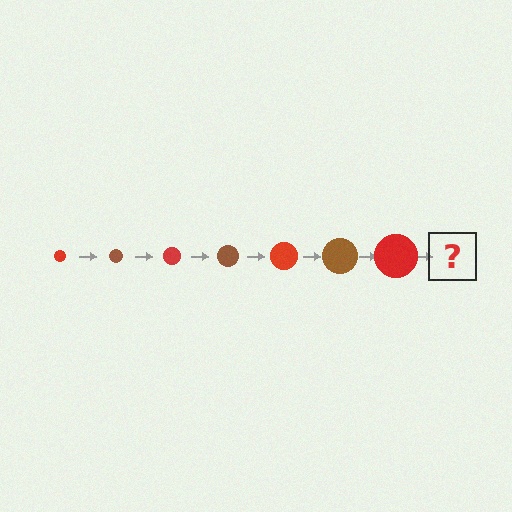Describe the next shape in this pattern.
It should be a brown circle, larger than the previous one.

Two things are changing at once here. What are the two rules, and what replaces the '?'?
The two rules are that the circle grows larger each step and the color cycles through red and brown. The '?' should be a brown circle, larger than the previous one.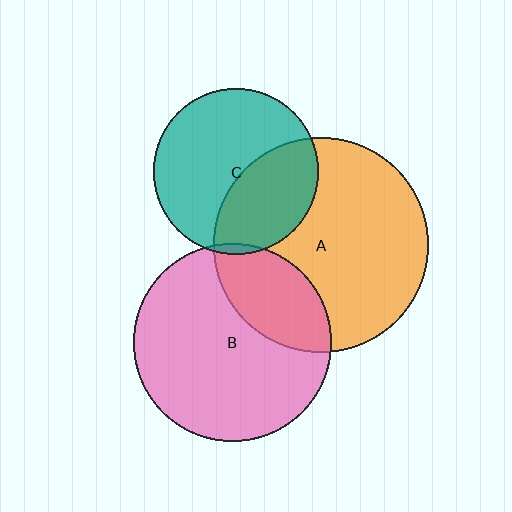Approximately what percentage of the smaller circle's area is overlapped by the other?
Approximately 40%.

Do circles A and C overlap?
Yes.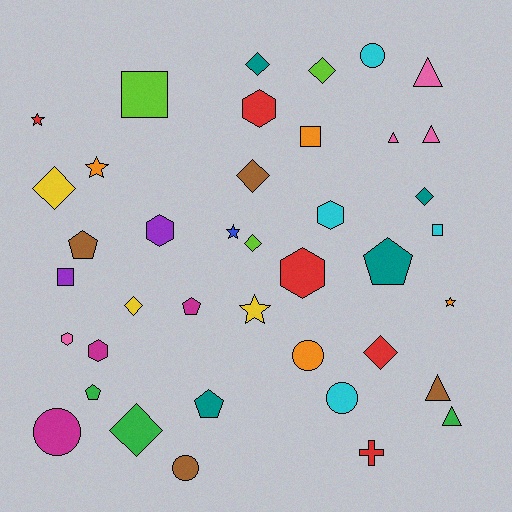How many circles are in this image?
There are 5 circles.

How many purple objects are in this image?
There are 2 purple objects.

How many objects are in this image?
There are 40 objects.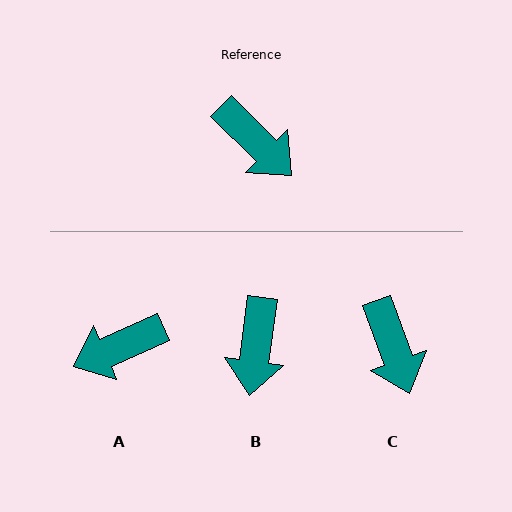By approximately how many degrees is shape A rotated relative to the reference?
Approximately 112 degrees clockwise.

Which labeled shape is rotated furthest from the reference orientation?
A, about 112 degrees away.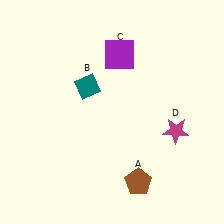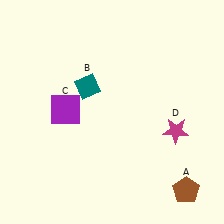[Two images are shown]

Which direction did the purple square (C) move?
The purple square (C) moved left.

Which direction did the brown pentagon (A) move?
The brown pentagon (A) moved right.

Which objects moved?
The objects that moved are: the brown pentagon (A), the purple square (C).